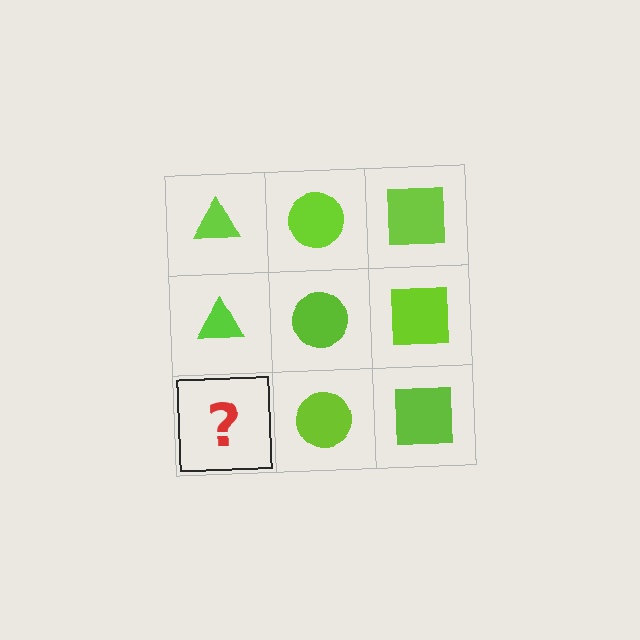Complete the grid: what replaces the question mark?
The question mark should be replaced with a lime triangle.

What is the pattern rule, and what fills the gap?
The rule is that each column has a consistent shape. The gap should be filled with a lime triangle.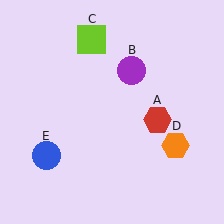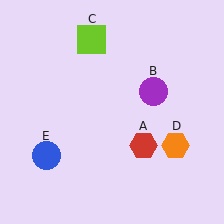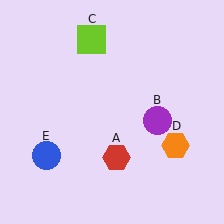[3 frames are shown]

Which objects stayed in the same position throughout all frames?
Lime square (object C) and orange hexagon (object D) and blue circle (object E) remained stationary.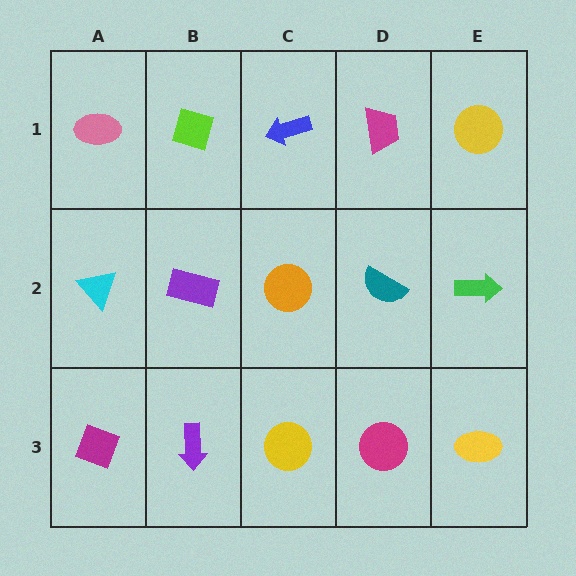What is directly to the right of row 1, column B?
A blue arrow.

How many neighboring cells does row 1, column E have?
2.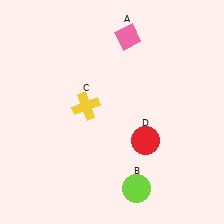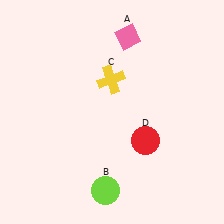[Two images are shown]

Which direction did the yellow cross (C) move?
The yellow cross (C) moved up.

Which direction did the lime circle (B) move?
The lime circle (B) moved left.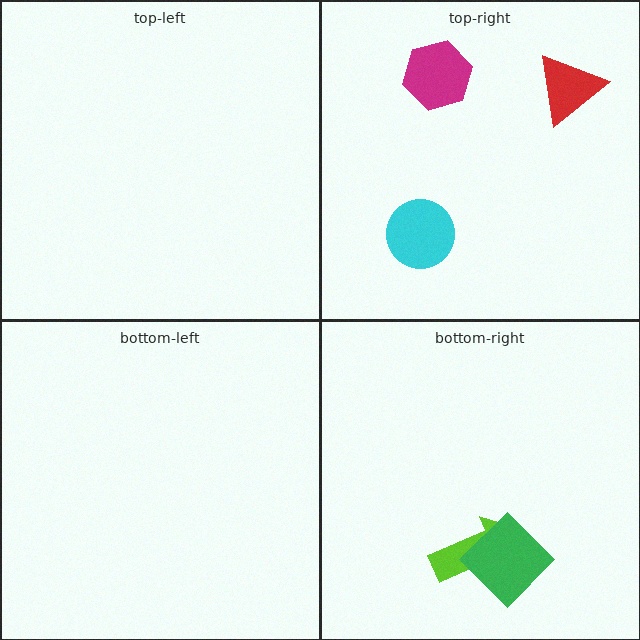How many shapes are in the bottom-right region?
2.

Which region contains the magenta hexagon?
The top-right region.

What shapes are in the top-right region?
The cyan circle, the magenta hexagon, the red triangle.